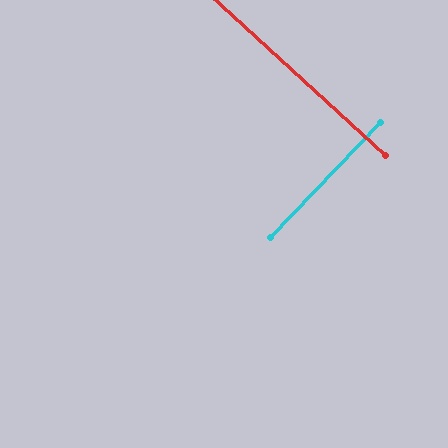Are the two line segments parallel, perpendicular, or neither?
Perpendicular — they meet at approximately 89°.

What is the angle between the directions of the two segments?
Approximately 89 degrees.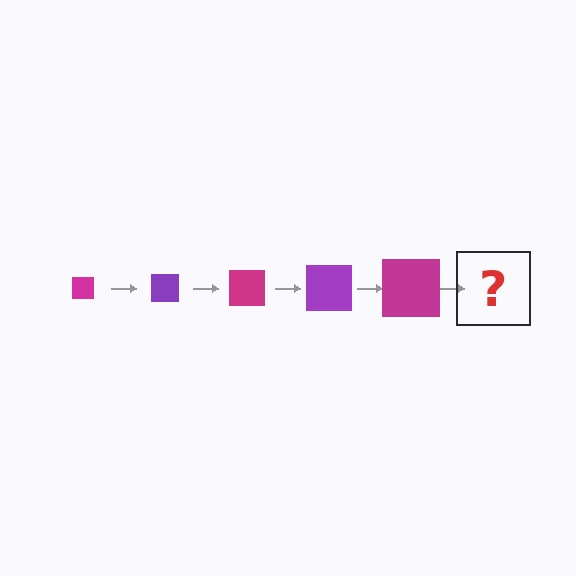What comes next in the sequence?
The next element should be a purple square, larger than the previous one.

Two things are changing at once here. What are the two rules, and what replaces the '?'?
The two rules are that the square grows larger each step and the color cycles through magenta and purple. The '?' should be a purple square, larger than the previous one.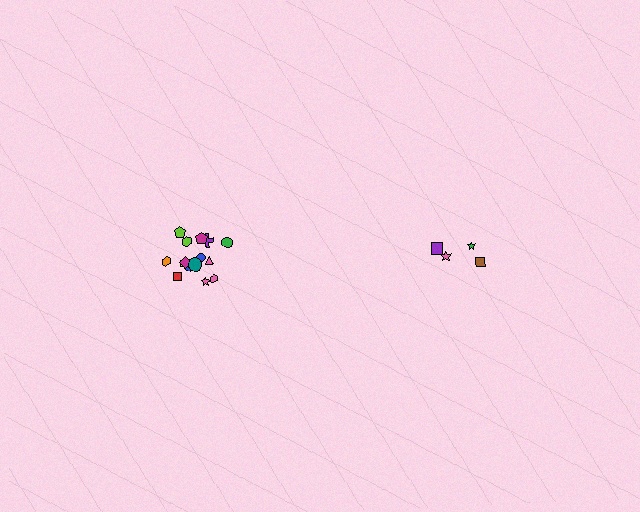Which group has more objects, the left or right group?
The left group.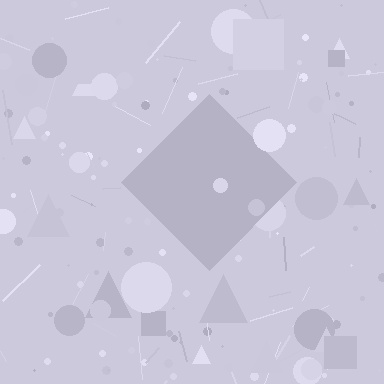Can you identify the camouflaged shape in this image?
The camouflaged shape is a diamond.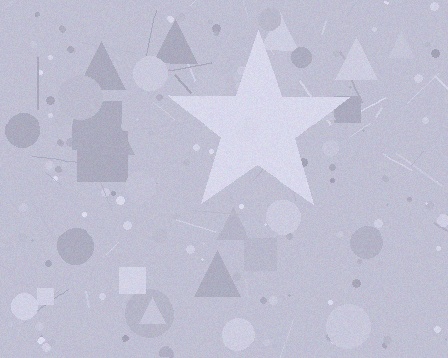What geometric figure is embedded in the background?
A star is embedded in the background.